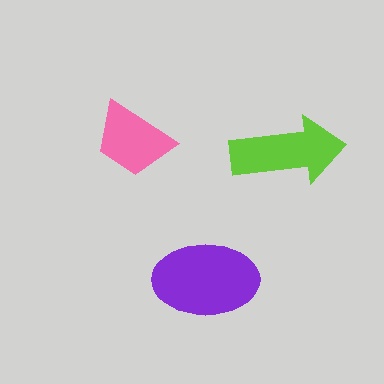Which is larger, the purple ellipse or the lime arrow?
The purple ellipse.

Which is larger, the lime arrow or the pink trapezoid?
The lime arrow.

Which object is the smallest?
The pink trapezoid.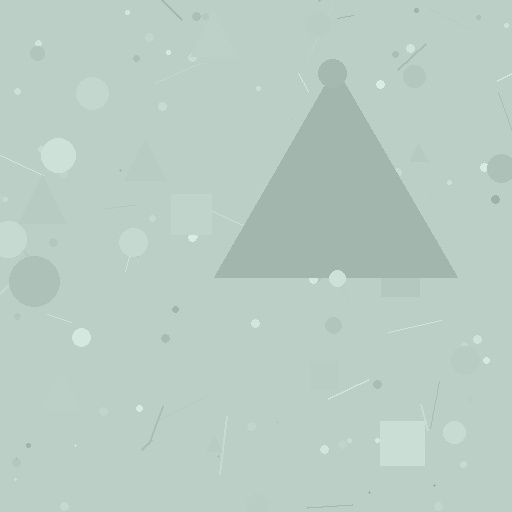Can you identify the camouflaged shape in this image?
The camouflaged shape is a triangle.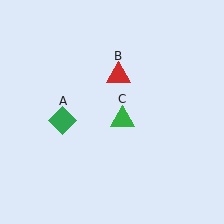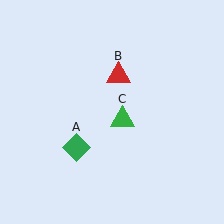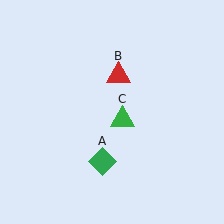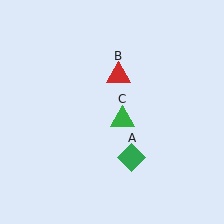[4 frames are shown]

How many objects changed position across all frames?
1 object changed position: green diamond (object A).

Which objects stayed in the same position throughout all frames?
Red triangle (object B) and green triangle (object C) remained stationary.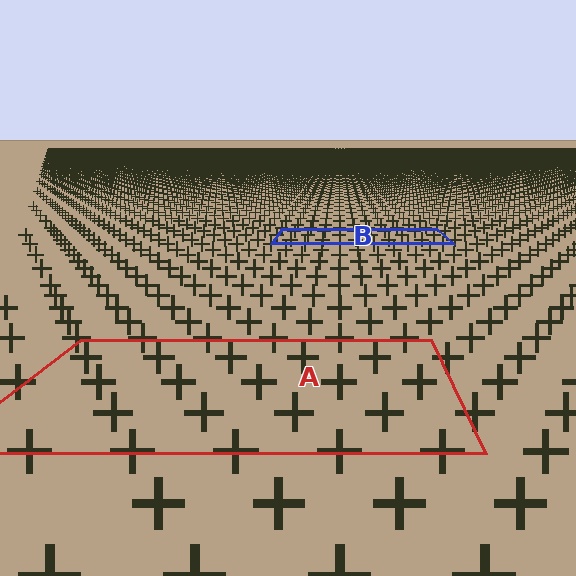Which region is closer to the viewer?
Region A is closer. The texture elements there are larger and more spread out.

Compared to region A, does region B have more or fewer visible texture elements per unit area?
Region B has more texture elements per unit area — they are packed more densely because it is farther away.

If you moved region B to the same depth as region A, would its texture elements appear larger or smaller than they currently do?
They would appear larger. At a closer depth, the same texture elements are projected at a bigger on-screen size.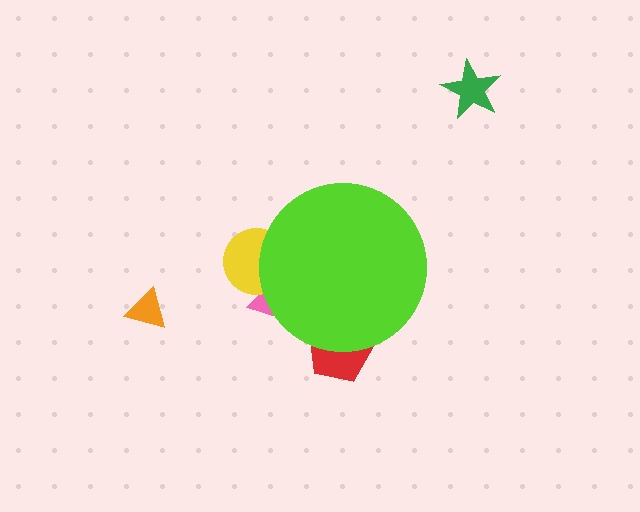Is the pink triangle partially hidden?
Yes, the pink triangle is partially hidden behind the lime circle.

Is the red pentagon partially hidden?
Yes, the red pentagon is partially hidden behind the lime circle.